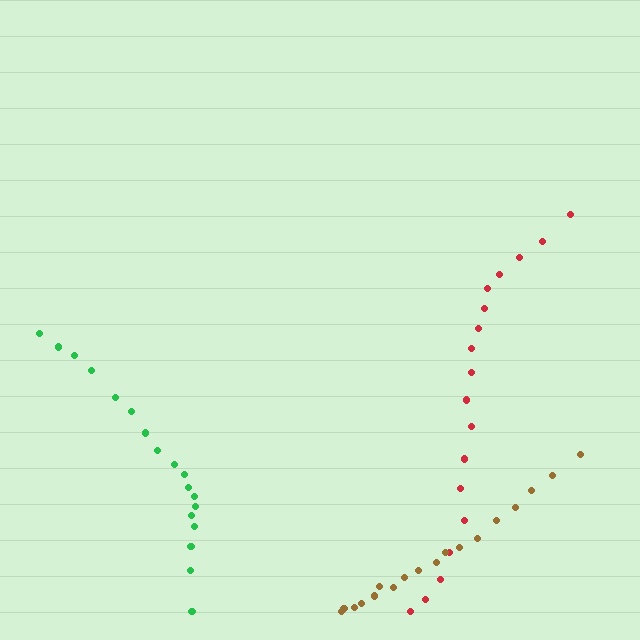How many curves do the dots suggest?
There are 3 distinct paths.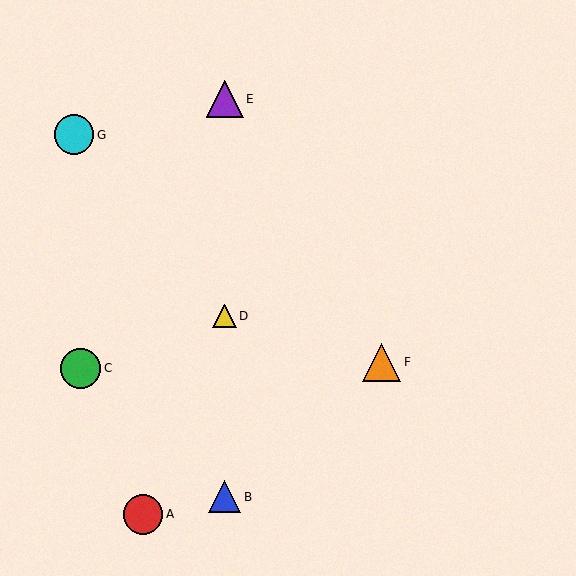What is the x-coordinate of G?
Object G is at x≈74.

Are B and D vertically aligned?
Yes, both are at x≈225.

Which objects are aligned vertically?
Objects B, D, E are aligned vertically.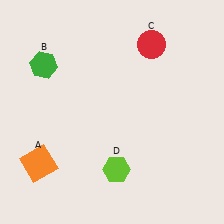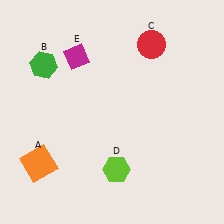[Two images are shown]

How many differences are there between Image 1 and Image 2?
There is 1 difference between the two images.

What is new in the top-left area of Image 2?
A magenta diamond (E) was added in the top-left area of Image 2.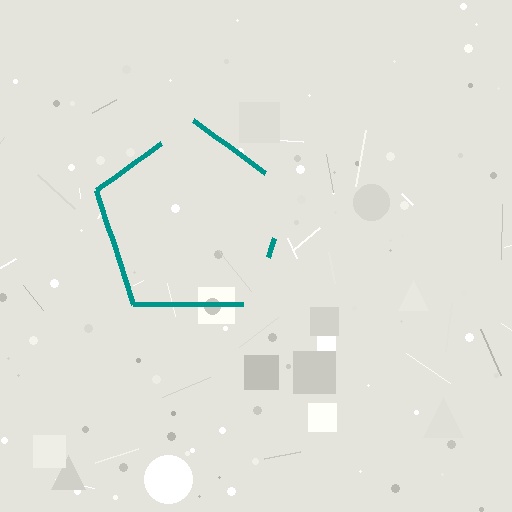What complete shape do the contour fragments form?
The contour fragments form a pentagon.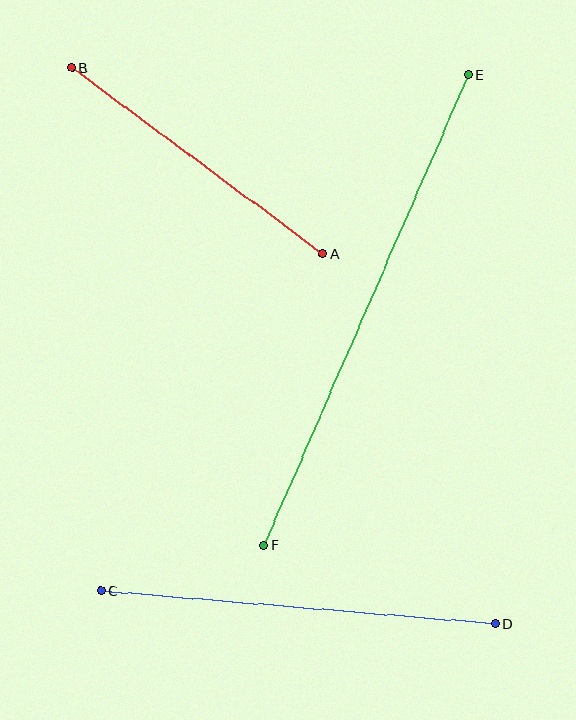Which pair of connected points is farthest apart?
Points E and F are farthest apart.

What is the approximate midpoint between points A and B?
The midpoint is at approximately (197, 161) pixels.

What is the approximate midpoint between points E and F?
The midpoint is at approximately (366, 310) pixels.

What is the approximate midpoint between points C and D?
The midpoint is at approximately (298, 607) pixels.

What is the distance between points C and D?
The distance is approximately 396 pixels.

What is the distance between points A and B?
The distance is approximately 313 pixels.